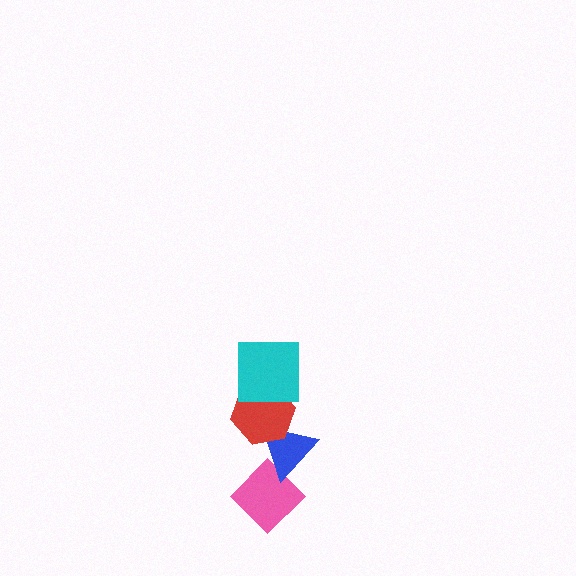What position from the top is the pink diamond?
The pink diamond is 4th from the top.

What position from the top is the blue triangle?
The blue triangle is 3rd from the top.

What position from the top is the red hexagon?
The red hexagon is 2nd from the top.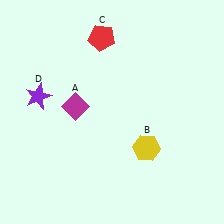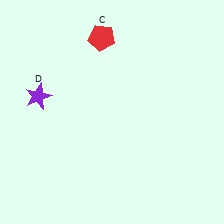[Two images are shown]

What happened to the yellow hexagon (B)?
The yellow hexagon (B) was removed in Image 2. It was in the bottom-right area of Image 1.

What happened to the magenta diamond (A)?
The magenta diamond (A) was removed in Image 2. It was in the top-left area of Image 1.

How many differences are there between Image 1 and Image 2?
There are 2 differences between the two images.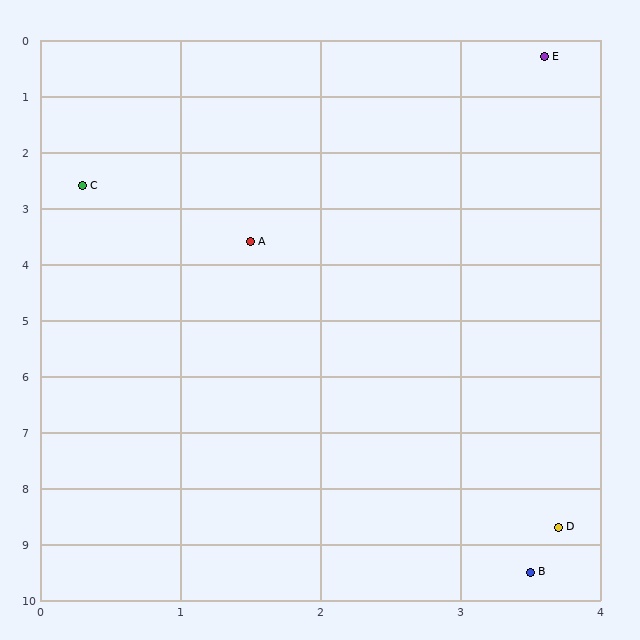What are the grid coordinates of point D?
Point D is at approximately (3.7, 8.7).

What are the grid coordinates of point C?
Point C is at approximately (0.3, 2.6).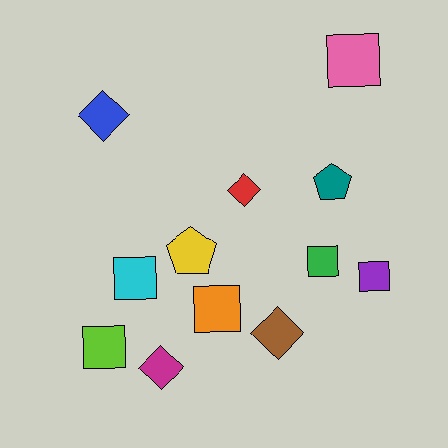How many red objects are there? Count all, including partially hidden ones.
There is 1 red object.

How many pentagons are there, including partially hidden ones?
There are 2 pentagons.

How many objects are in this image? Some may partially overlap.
There are 12 objects.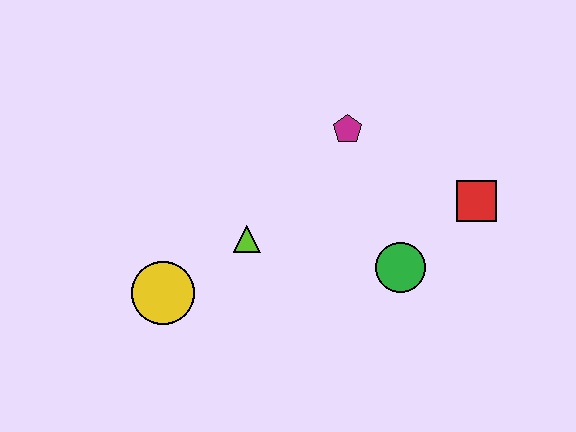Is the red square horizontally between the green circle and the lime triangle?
No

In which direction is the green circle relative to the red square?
The green circle is to the left of the red square.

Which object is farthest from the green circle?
The yellow circle is farthest from the green circle.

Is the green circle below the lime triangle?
Yes